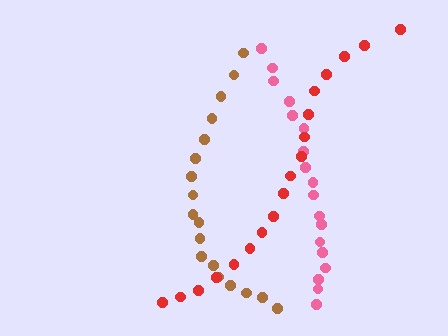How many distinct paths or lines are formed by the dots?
There are 3 distinct paths.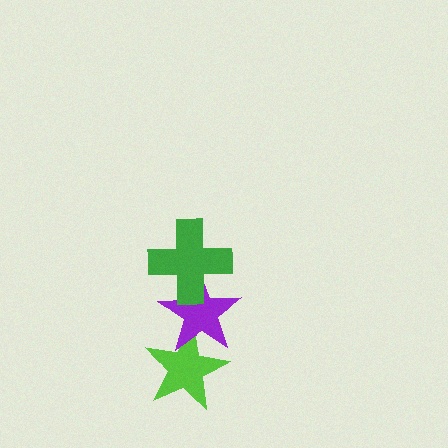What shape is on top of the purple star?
The green cross is on top of the purple star.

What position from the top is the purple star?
The purple star is 2nd from the top.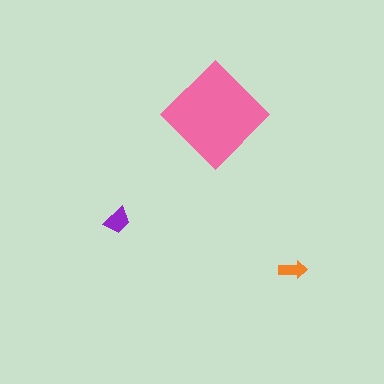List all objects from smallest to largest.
The orange arrow, the purple trapezoid, the pink diamond.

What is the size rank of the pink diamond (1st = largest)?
1st.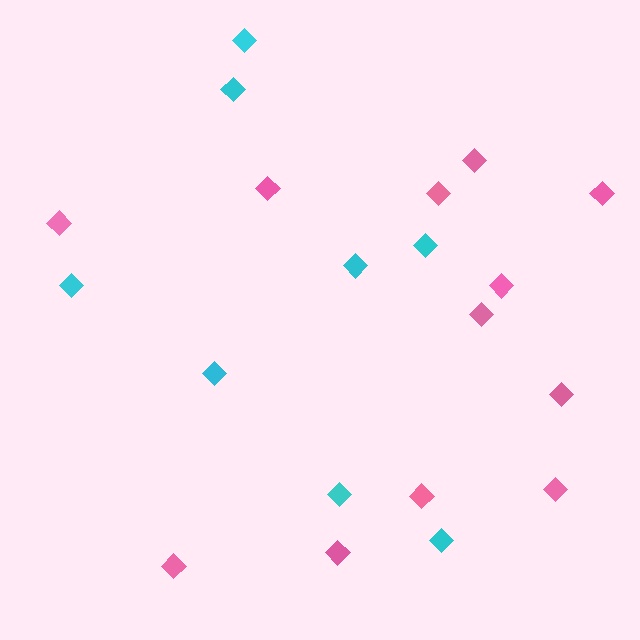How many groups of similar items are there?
There are 2 groups: one group of pink diamonds (12) and one group of cyan diamonds (8).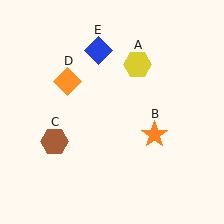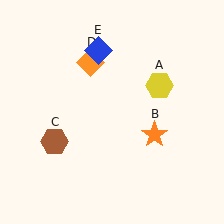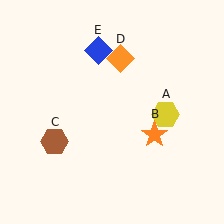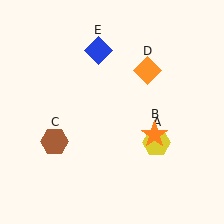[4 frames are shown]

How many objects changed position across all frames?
2 objects changed position: yellow hexagon (object A), orange diamond (object D).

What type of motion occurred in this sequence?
The yellow hexagon (object A), orange diamond (object D) rotated clockwise around the center of the scene.